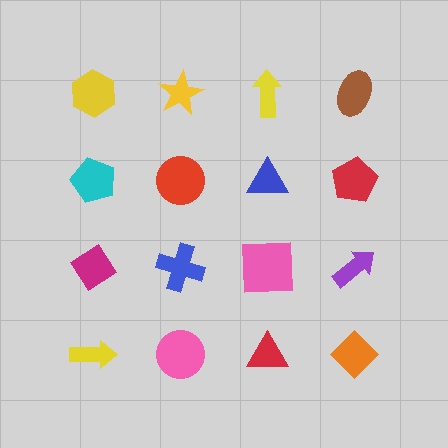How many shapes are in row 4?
4 shapes.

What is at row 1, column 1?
A yellow hexagon.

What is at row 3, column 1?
A magenta diamond.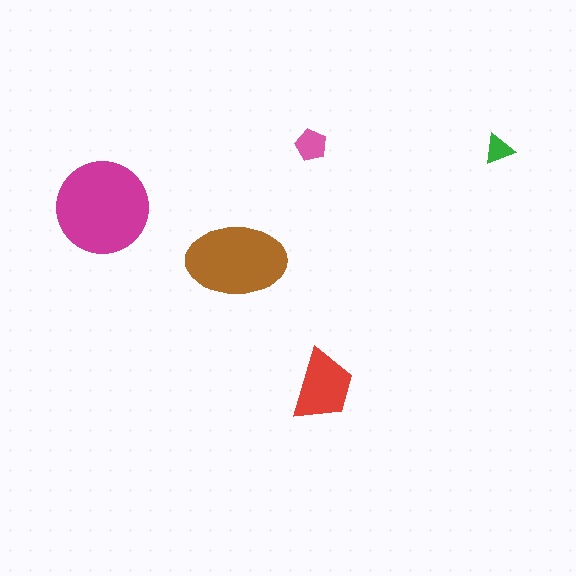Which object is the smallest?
The green triangle.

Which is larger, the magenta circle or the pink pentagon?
The magenta circle.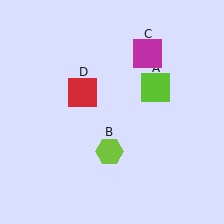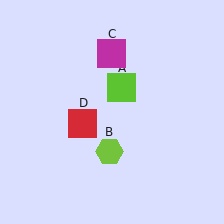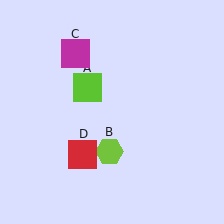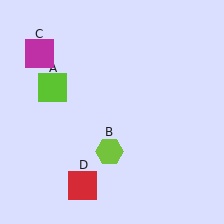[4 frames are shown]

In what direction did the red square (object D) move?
The red square (object D) moved down.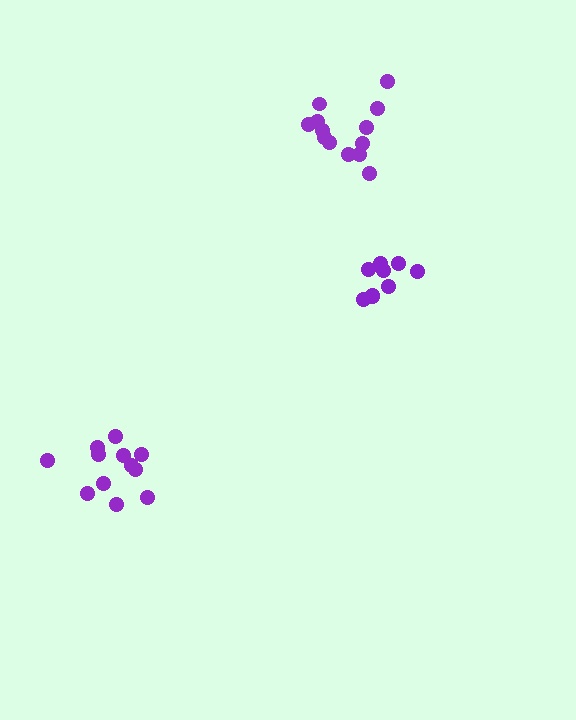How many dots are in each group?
Group 1: 12 dots, Group 2: 13 dots, Group 3: 9 dots (34 total).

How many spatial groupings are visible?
There are 3 spatial groupings.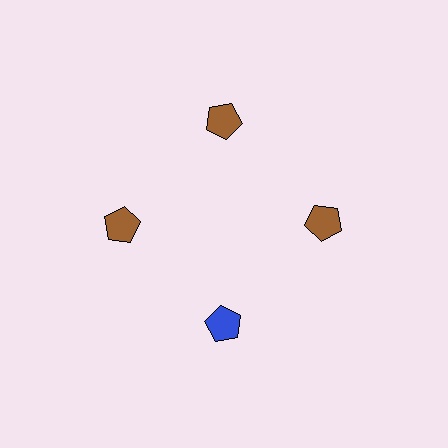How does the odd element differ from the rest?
It has a different color: blue instead of brown.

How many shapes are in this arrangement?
There are 4 shapes arranged in a ring pattern.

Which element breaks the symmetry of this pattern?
The blue pentagon at roughly the 6 o'clock position breaks the symmetry. All other shapes are brown pentagons.